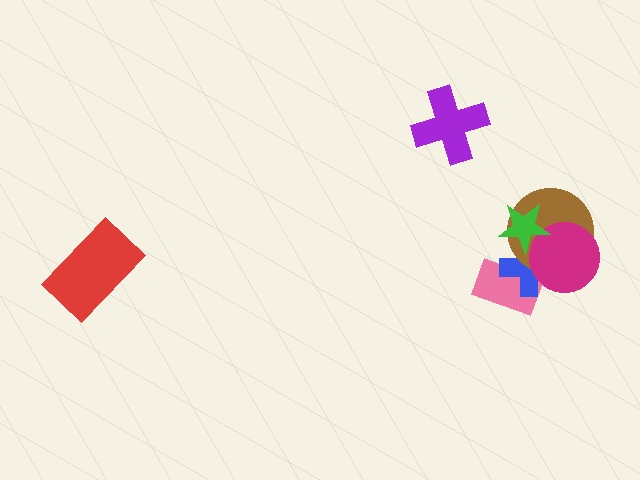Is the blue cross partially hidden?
Yes, it is partially covered by another shape.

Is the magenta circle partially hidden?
Yes, it is partially covered by another shape.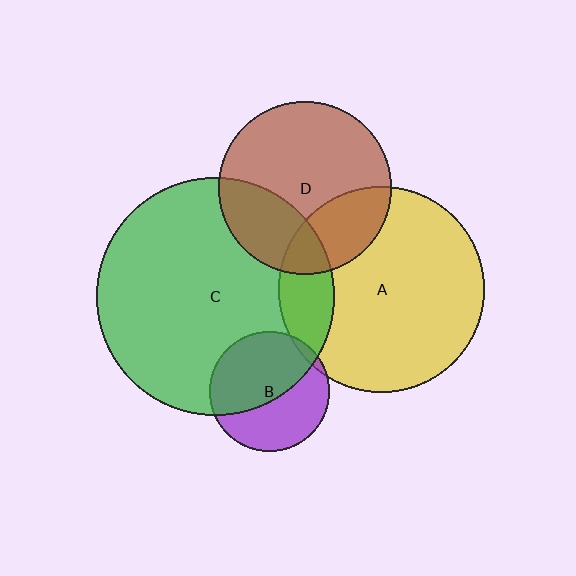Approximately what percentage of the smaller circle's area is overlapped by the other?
Approximately 15%.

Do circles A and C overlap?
Yes.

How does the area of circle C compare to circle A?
Approximately 1.3 times.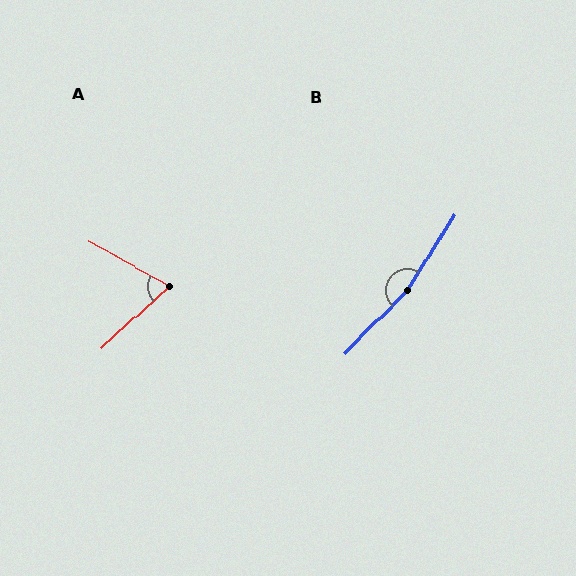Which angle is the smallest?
A, at approximately 71 degrees.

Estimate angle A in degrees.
Approximately 71 degrees.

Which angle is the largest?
B, at approximately 168 degrees.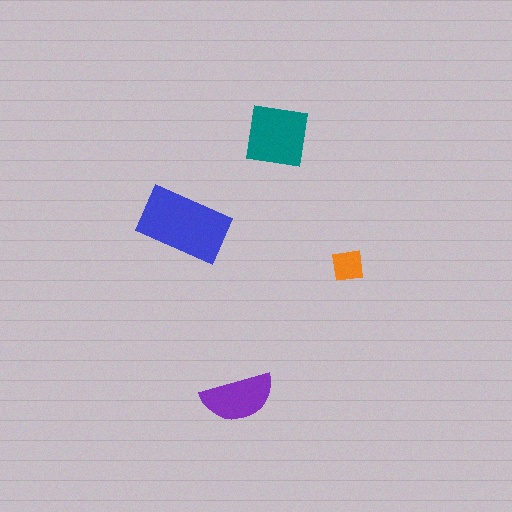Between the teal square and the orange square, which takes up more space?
The teal square.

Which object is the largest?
The blue rectangle.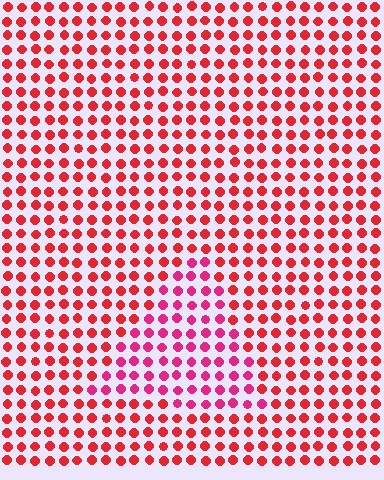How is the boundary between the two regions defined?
The boundary is defined purely by a slight shift in hue (about 28 degrees). Spacing, size, and orientation are identical on both sides.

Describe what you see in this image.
The image is filled with small red elements in a uniform arrangement. A triangle-shaped region is visible where the elements are tinted to a slightly different hue, forming a subtle color boundary.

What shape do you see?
I see a triangle.